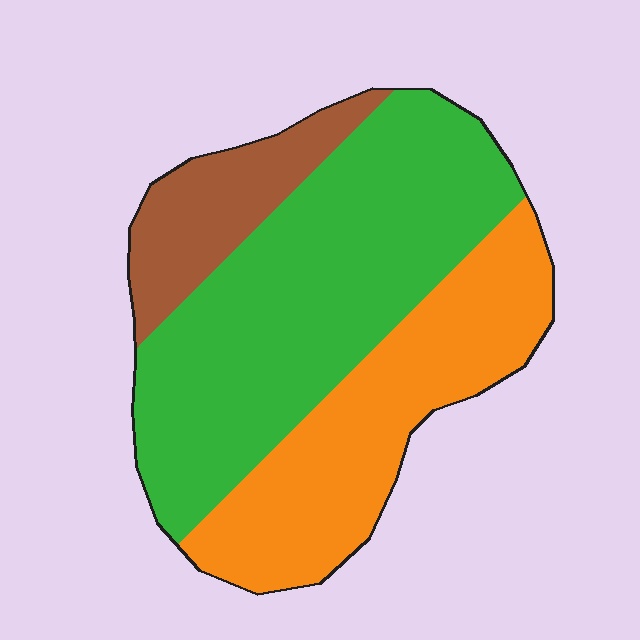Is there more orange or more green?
Green.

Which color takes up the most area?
Green, at roughly 50%.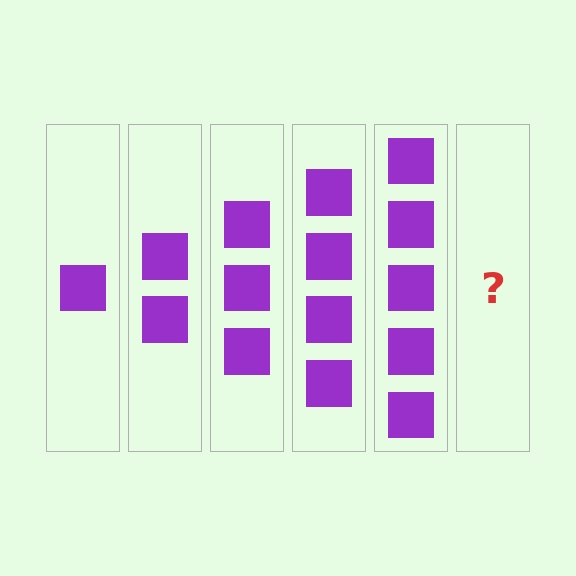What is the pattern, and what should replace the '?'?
The pattern is that each step adds one more square. The '?' should be 6 squares.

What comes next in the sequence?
The next element should be 6 squares.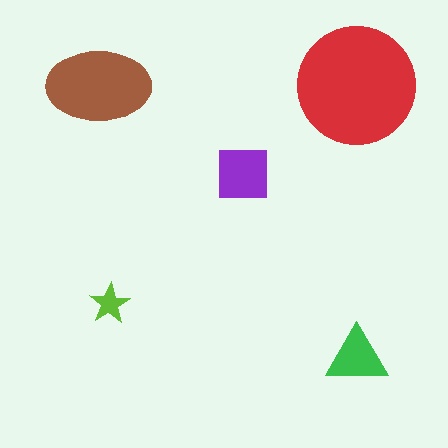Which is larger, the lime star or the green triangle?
The green triangle.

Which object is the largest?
The red circle.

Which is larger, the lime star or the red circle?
The red circle.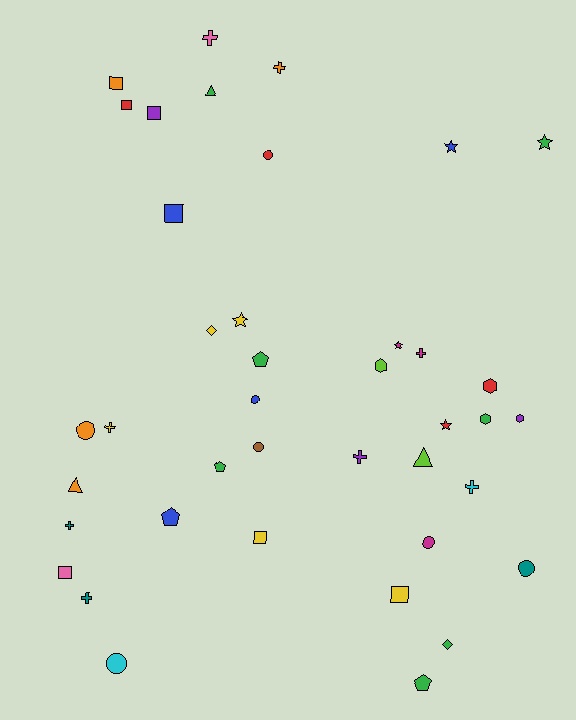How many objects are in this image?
There are 40 objects.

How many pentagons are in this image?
There are 4 pentagons.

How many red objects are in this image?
There are 4 red objects.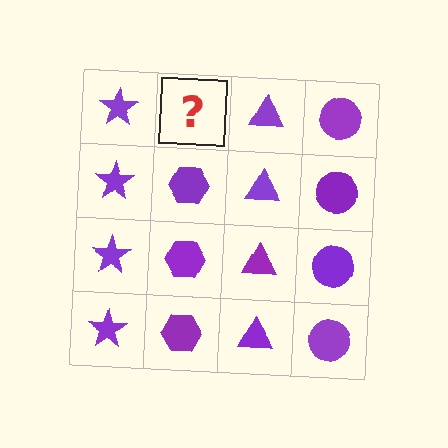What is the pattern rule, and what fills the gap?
The rule is that each column has a consistent shape. The gap should be filled with a purple hexagon.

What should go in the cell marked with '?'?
The missing cell should contain a purple hexagon.